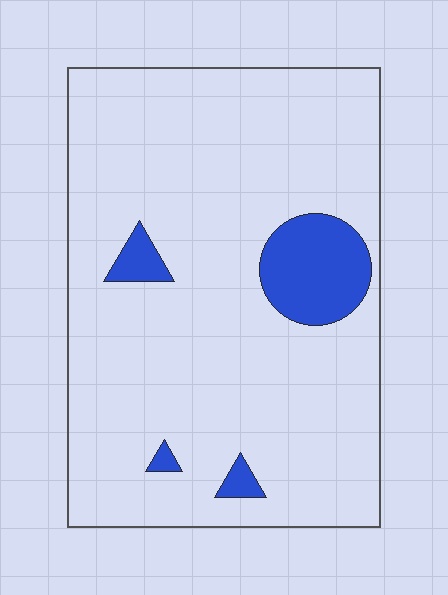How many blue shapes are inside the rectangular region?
4.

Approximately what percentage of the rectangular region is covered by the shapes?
Approximately 10%.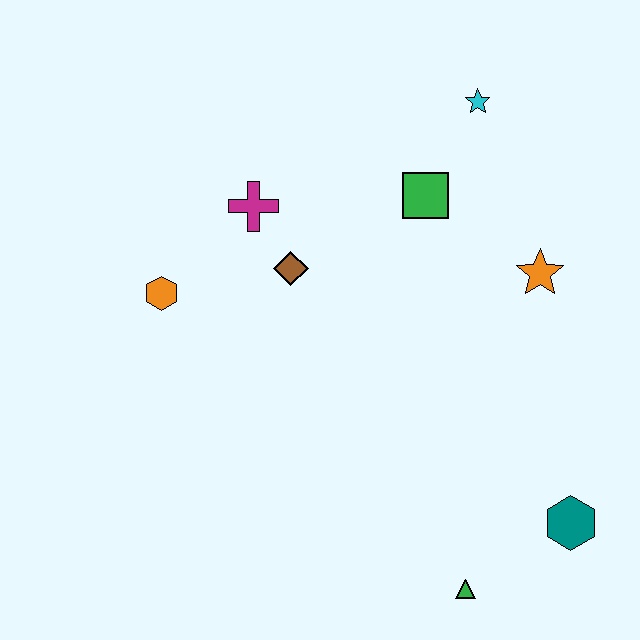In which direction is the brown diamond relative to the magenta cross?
The brown diamond is below the magenta cross.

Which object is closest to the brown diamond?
The magenta cross is closest to the brown diamond.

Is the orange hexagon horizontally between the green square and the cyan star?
No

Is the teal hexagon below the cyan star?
Yes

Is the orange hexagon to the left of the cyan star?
Yes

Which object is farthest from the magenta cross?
The teal hexagon is farthest from the magenta cross.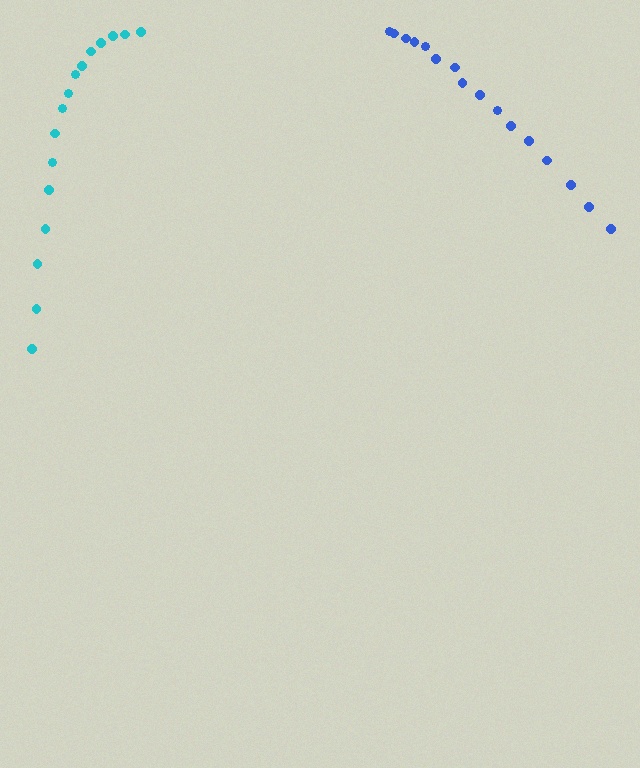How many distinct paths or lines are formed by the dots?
There are 2 distinct paths.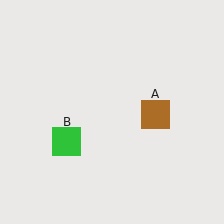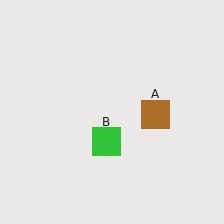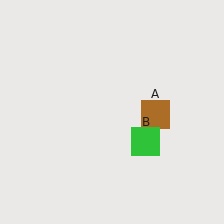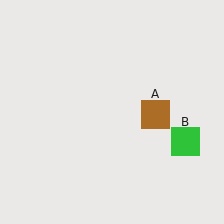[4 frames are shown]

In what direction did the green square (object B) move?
The green square (object B) moved right.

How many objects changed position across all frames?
1 object changed position: green square (object B).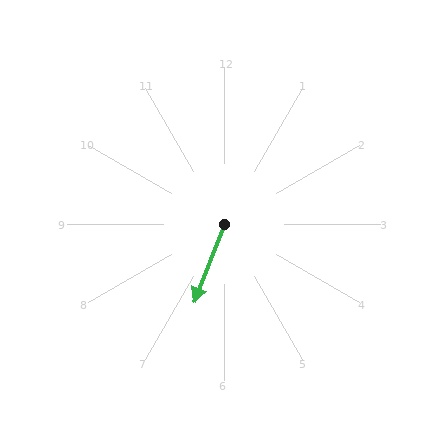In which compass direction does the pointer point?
South.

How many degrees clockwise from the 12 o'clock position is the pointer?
Approximately 201 degrees.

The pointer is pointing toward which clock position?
Roughly 7 o'clock.